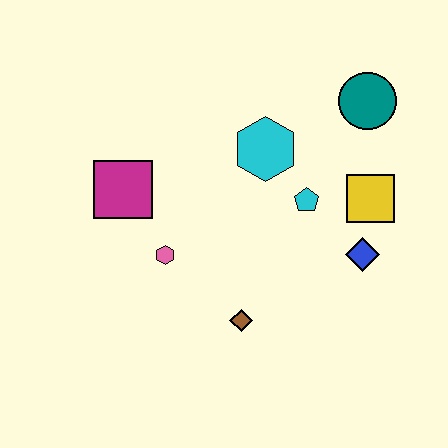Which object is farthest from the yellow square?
The magenta square is farthest from the yellow square.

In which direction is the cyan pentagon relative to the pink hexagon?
The cyan pentagon is to the right of the pink hexagon.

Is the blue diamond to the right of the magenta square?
Yes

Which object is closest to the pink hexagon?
The magenta square is closest to the pink hexagon.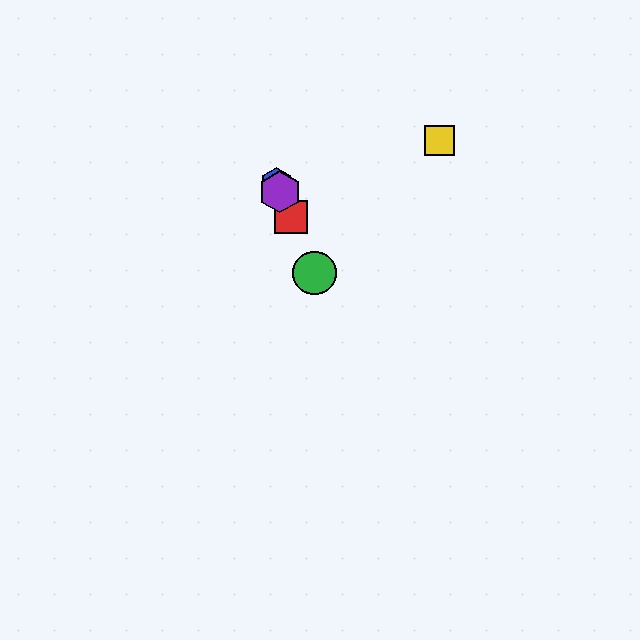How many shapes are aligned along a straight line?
4 shapes (the red square, the blue hexagon, the green circle, the purple hexagon) are aligned along a straight line.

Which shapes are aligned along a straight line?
The red square, the blue hexagon, the green circle, the purple hexagon are aligned along a straight line.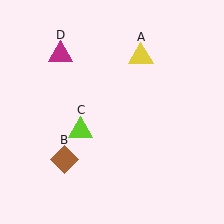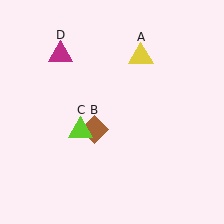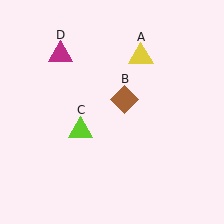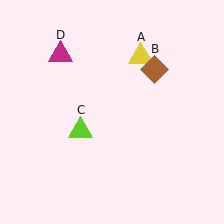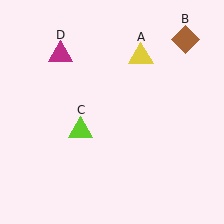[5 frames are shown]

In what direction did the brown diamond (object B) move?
The brown diamond (object B) moved up and to the right.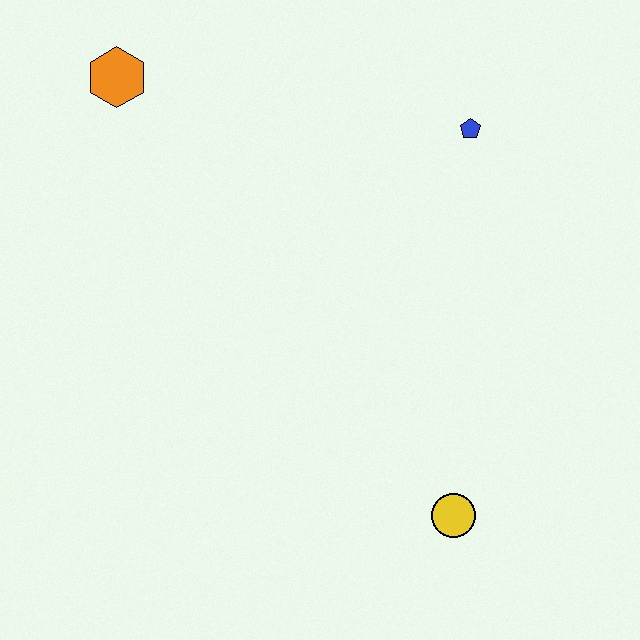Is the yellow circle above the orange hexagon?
No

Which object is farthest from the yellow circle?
The orange hexagon is farthest from the yellow circle.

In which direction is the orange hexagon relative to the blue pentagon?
The orange hexagon is to the left of the blue pentagon.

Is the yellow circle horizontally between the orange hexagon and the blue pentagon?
Yes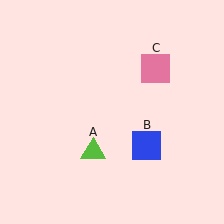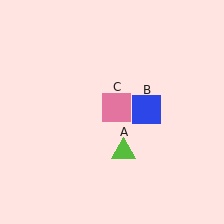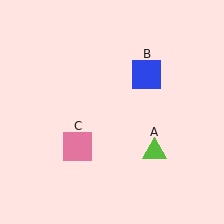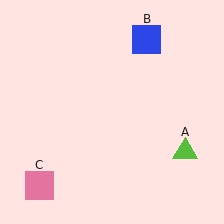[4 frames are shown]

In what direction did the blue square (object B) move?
The blue square (object B) moved up.